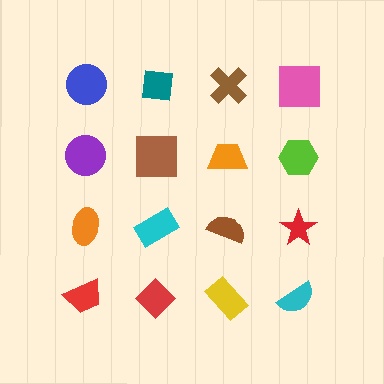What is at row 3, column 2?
A cyan rectangle.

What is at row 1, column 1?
A blue circle.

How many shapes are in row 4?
4 shapes.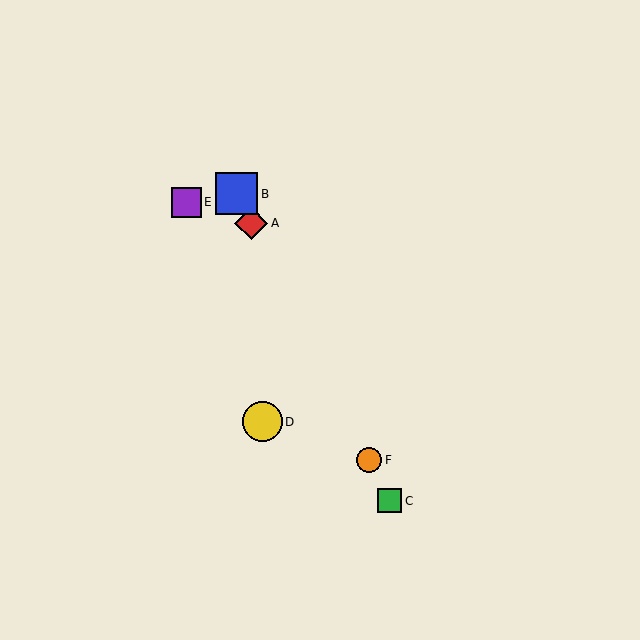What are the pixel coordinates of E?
Object E is at (186, 202).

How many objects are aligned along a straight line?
4 objects (A, B, C, F) are aligned along a straight line.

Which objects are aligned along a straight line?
Objects A, B, C, F are aligned along a straight line.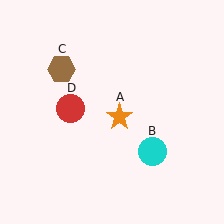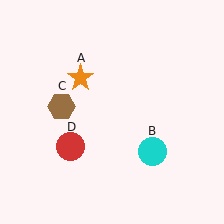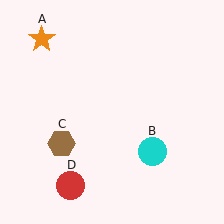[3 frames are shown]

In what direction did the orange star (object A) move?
The orange star (object A) moved up and to the left.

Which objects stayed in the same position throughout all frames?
Cyan circle (object B) remained stationary.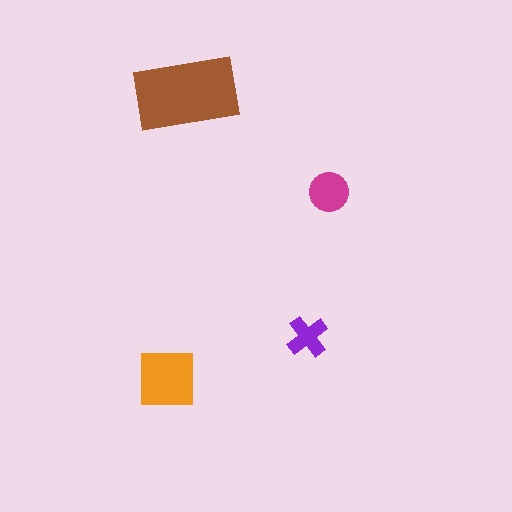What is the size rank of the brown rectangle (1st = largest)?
1st.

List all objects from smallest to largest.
The purple cross, the magenta circle, the orange square, the brown rectangle.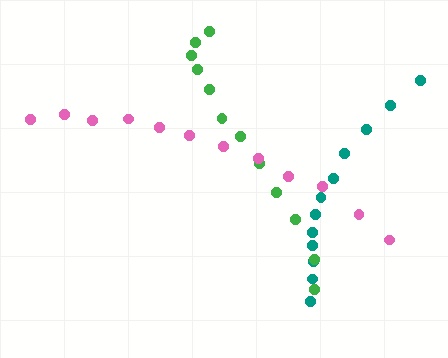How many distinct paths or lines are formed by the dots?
There are 3 distinct paths.